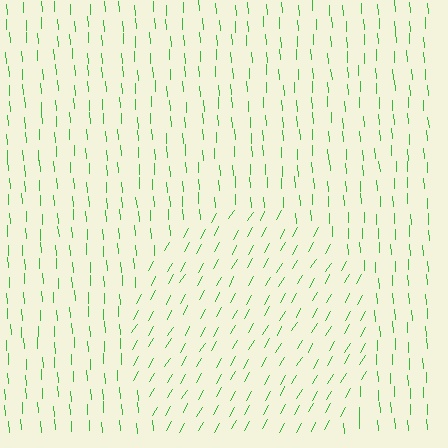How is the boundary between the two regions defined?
The boundary is defined purely by a change in line orientation (approximately 33 degrees difference). All lines are the same color and thickness.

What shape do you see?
I see a circle.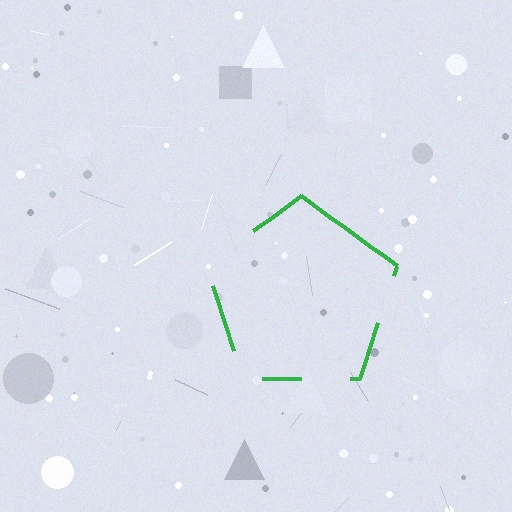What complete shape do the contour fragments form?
The contour fragments form a pentagon.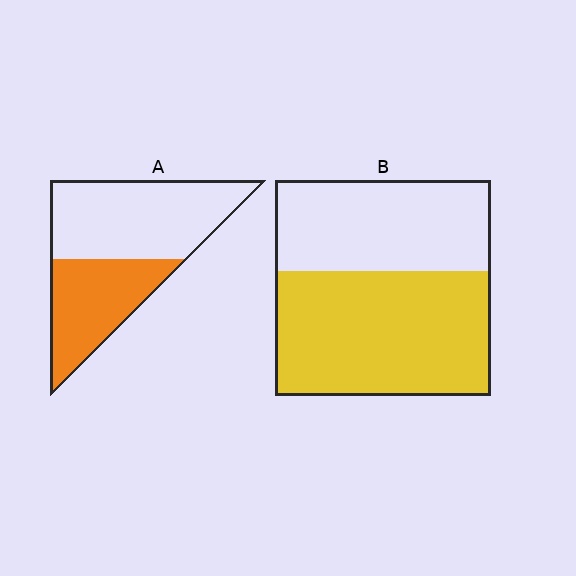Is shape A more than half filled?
No.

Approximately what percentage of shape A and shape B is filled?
A is approximately 40% and B is approximately 60%.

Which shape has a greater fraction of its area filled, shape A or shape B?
Shape B.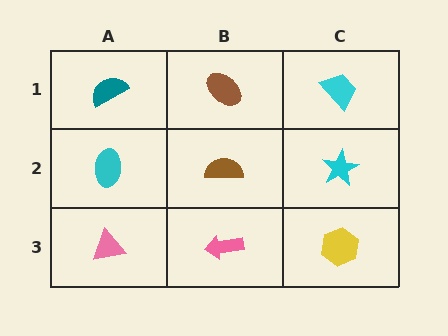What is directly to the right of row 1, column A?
A brown ellipse.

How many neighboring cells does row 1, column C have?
2.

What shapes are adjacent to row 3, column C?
A cyan star (row 2, column C), a pink arrow (row 3, column B).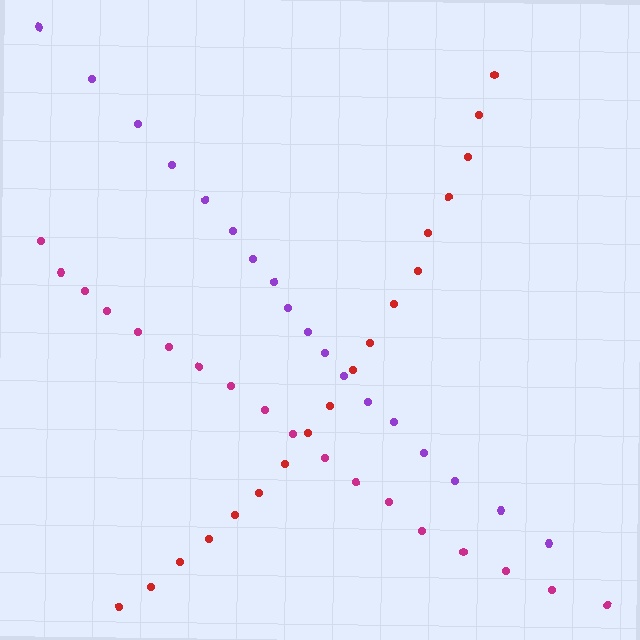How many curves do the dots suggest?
There are 3 distinct paths.